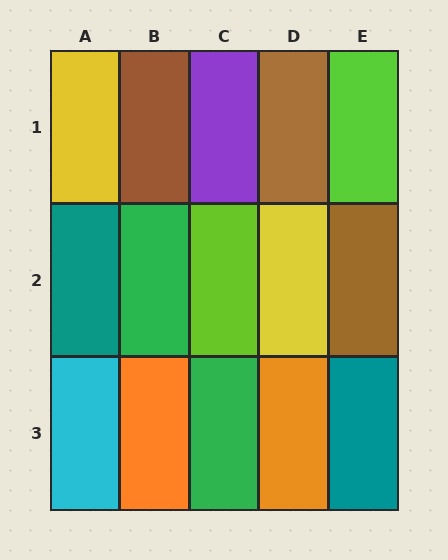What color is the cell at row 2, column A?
Teal.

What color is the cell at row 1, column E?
Lime.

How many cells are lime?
2 cells are lime.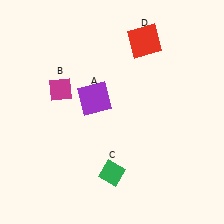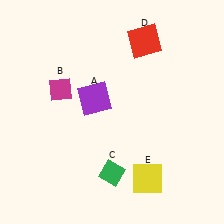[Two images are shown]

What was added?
A yellow square (E) was added in Image 2.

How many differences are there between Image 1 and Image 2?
There is 1 difference between the two images.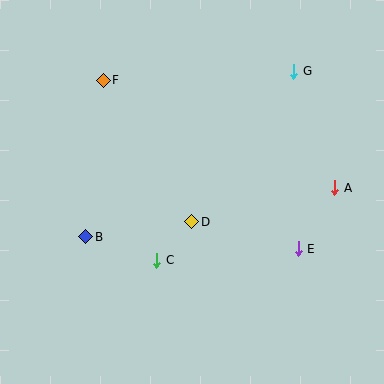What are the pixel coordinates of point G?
Point G is at (294, 71).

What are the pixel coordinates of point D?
Point D is at (192, 222).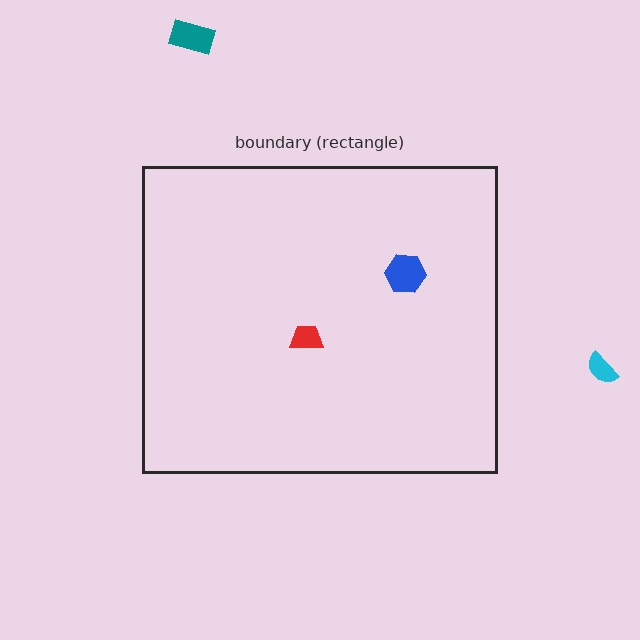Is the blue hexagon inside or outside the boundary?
Inside.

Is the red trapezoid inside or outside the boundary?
Inside.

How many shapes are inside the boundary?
2 inside, 2 outside.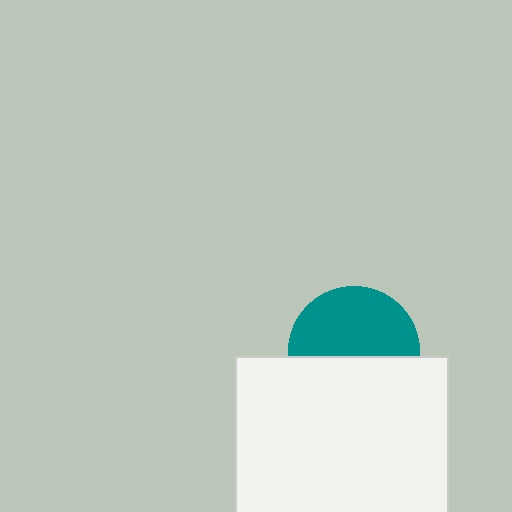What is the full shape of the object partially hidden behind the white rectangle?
The partially hidden object is a teal circle.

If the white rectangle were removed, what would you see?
You would see the complete teal circle.